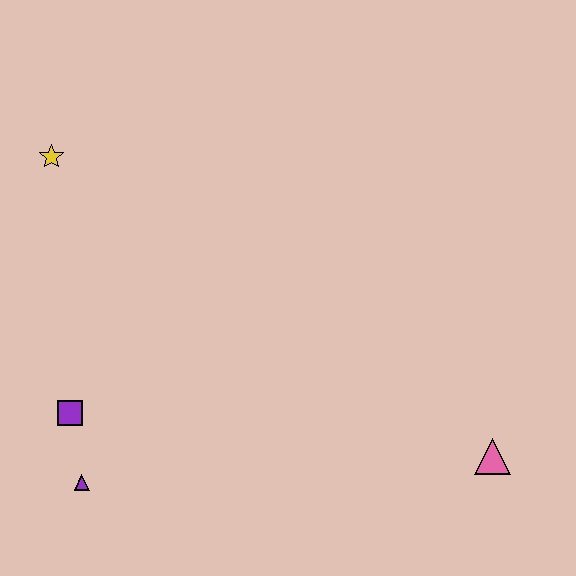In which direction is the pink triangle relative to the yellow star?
The pink triangle is to the right of the yellow star.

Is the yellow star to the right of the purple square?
No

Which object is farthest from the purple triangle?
The pink triangle is farthest from the purple triangle.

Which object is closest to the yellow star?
The purple square is closest to the yellow star.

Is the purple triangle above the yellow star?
No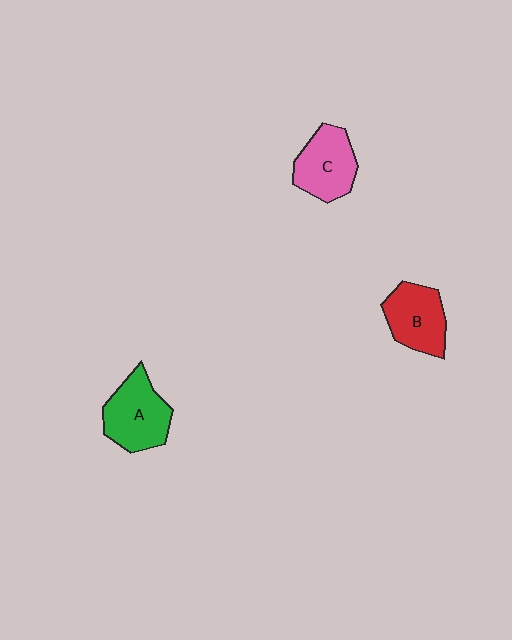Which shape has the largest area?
Shape A (green).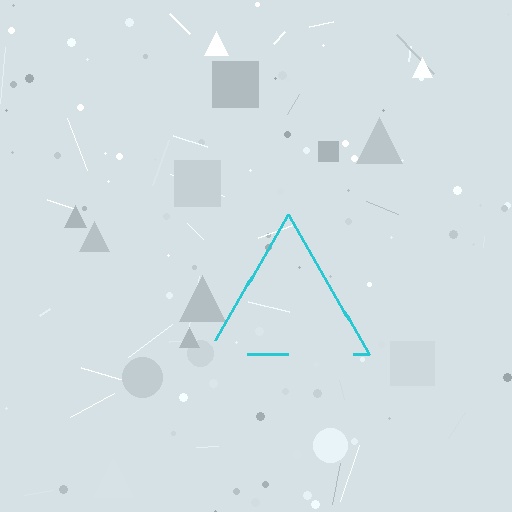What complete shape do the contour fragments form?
The contour fragments form a triangle.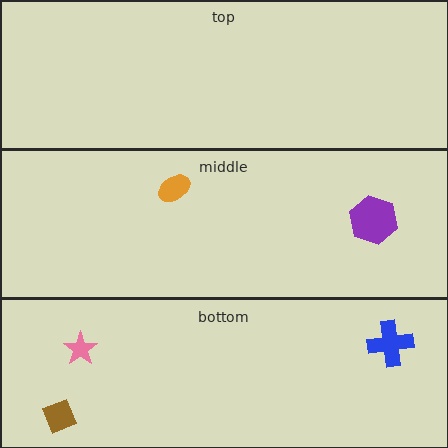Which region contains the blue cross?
The bottom region.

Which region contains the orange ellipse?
The middle region.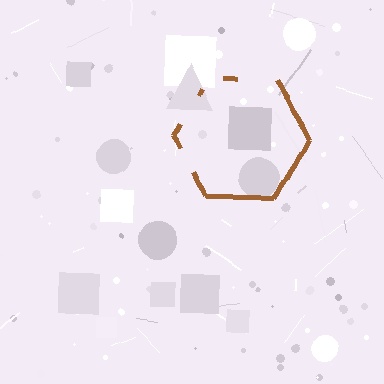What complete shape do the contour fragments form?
The contour fragments form a hexagon.